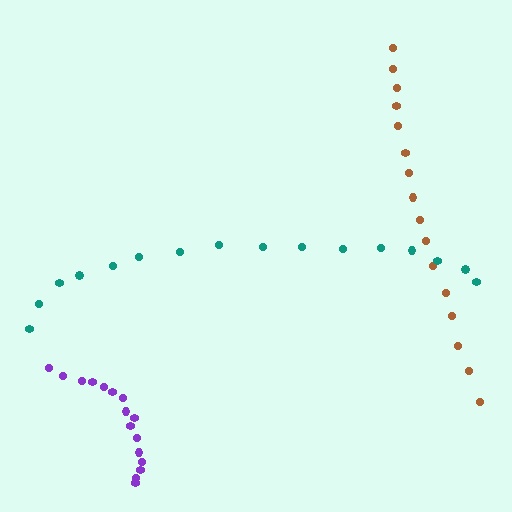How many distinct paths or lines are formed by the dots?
There are 3 distinct paths.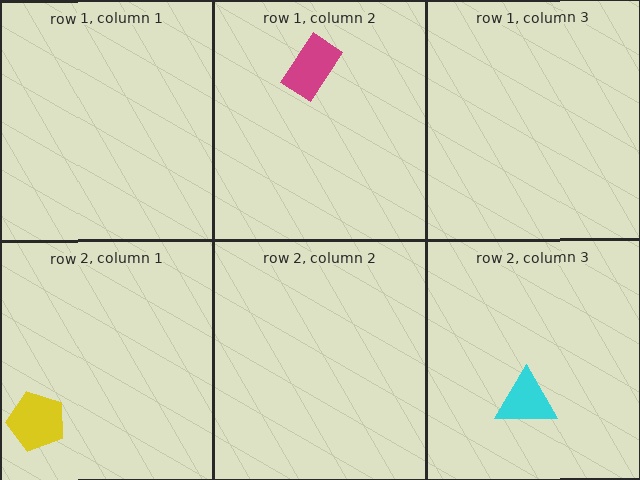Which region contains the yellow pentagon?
The row 2, column 1 region.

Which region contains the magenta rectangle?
The row 1, column 2 region.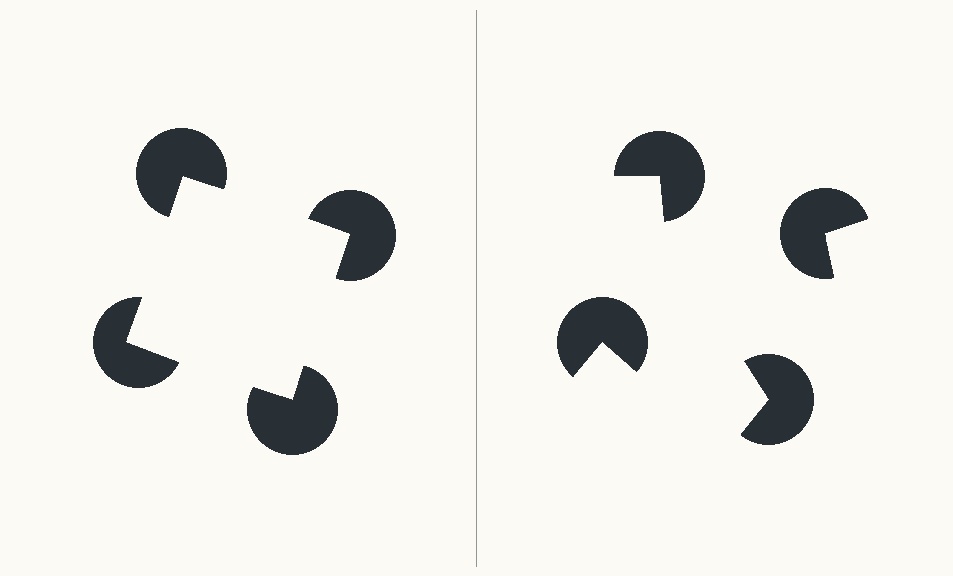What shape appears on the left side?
An illusory square.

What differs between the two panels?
The pac-man discs are positioned identically on both sides; only the wedge orientations differ. On the left they align to a square; on the right they are misaligned.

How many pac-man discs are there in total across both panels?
8 — 4 on each side.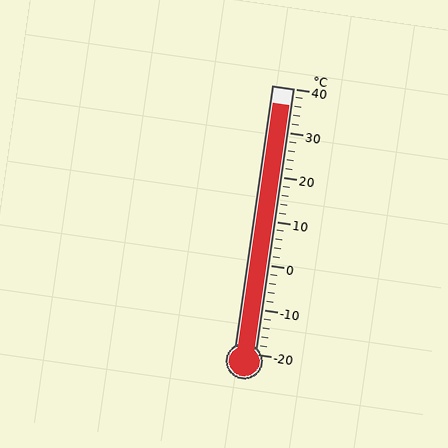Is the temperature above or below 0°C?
The temperature is above 0°C.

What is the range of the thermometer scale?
The thermometer scale ranges from -20°C to 40°C.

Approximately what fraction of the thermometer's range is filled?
The thermometer is filled to approximately 95% of its range.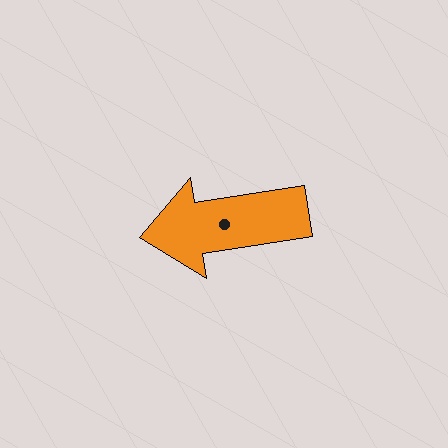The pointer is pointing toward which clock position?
Roughly 9 o'clock.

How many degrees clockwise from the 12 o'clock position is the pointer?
Approximately 261 degrees.